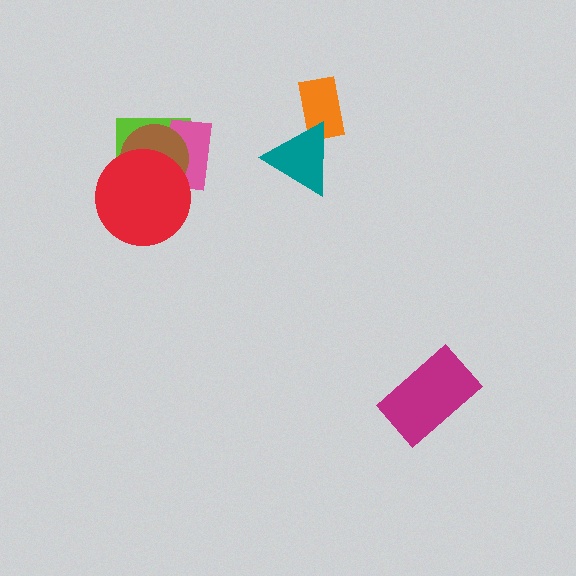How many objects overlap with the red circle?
3 objects overlap with the red circle.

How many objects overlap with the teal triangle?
1 object overlaps with the teal triangle.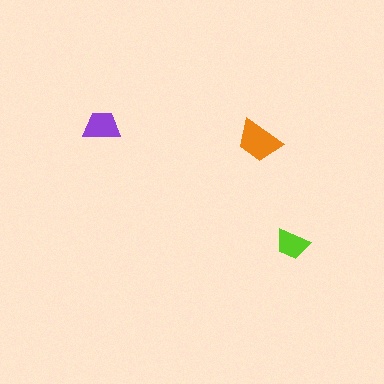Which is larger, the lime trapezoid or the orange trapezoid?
The orange one.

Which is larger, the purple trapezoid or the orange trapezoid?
The orange one.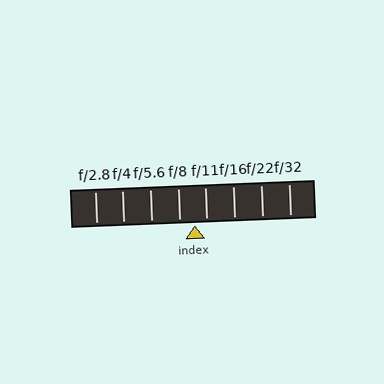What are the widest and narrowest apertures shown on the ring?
The widest aperture shown is f/2.8 and the narrowest is f/32.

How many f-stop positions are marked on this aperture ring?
There are 8 f-stop positions marked.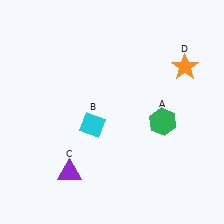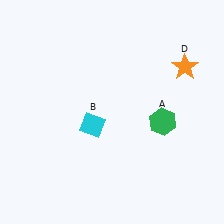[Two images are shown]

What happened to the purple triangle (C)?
The purple triangle (C) was removed in Image 2. It was in the bottom-left area of Image 1.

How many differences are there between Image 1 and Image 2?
There is 1 difference between the two images.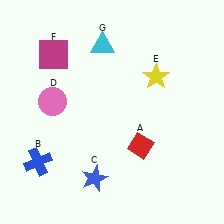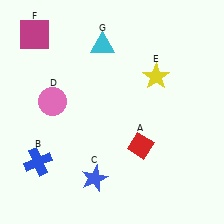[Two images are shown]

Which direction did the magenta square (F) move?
The magenta square (F) moved up.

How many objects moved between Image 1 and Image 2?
1 object moved between the two images.